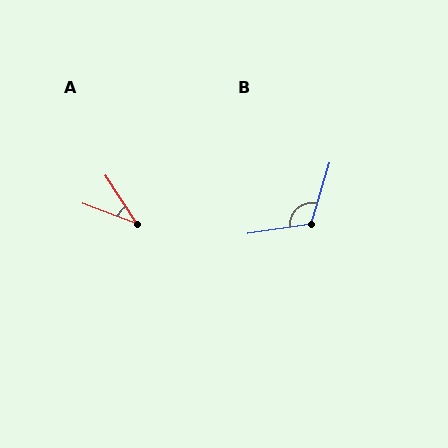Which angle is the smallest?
A, at approximately 37 degrees.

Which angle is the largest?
B, at approximately 115 degrees.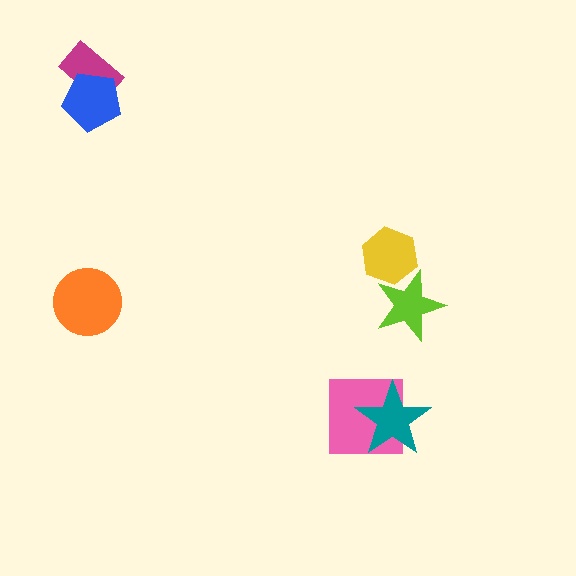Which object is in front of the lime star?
The yellow hexagon is in front of the lime star.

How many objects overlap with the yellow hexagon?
1 object overlaps with the yellow hexagon.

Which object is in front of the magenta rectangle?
The blue pentagon is in front of the magenta rectangle.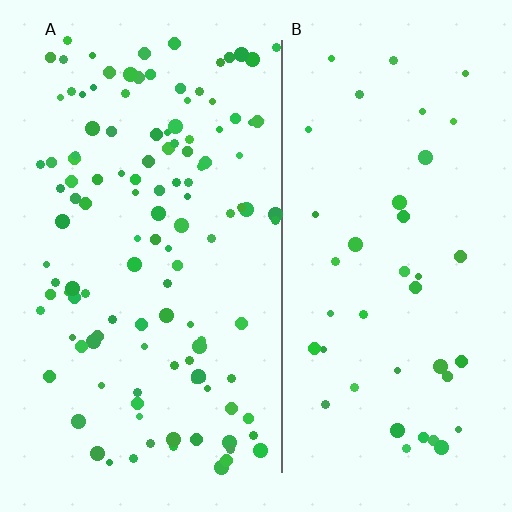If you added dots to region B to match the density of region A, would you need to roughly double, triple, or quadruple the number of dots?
Approximately triple.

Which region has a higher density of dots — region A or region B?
A (the left).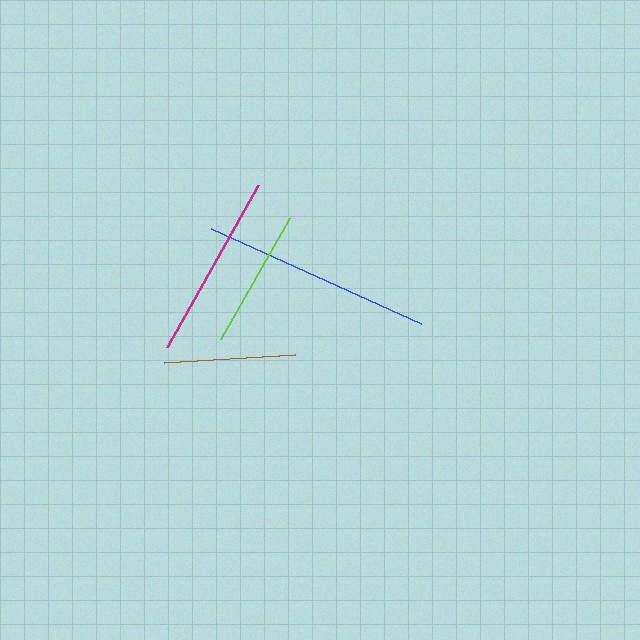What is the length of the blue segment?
The blue segment is approximately 231 pixels long.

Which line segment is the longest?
The blue line is the longest at approximately 231 pixels.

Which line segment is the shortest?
The brown line is the shortest at approximately 132 pixels.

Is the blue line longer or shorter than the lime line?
The blue line is longer than the lime line.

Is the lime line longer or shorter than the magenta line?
The magenta line is longer than the lime line.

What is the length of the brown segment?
The brown segment is approximately 132 pixels long.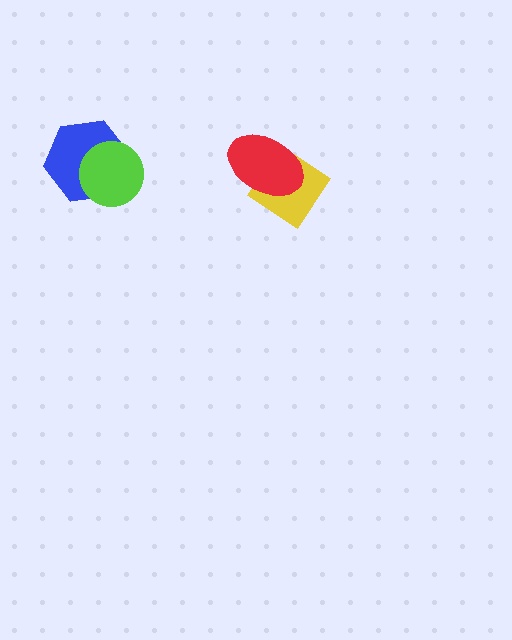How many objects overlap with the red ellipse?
1 object overlaps with the red ellipse.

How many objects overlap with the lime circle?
1 object overlaps with the lime circle.